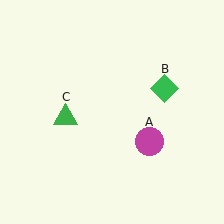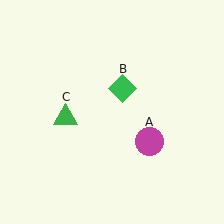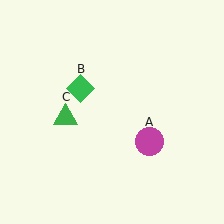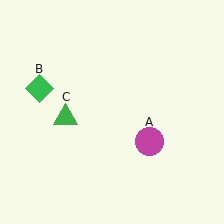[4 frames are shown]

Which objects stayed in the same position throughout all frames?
Magenta circle (object A) and green triangle (object C) remained stationary.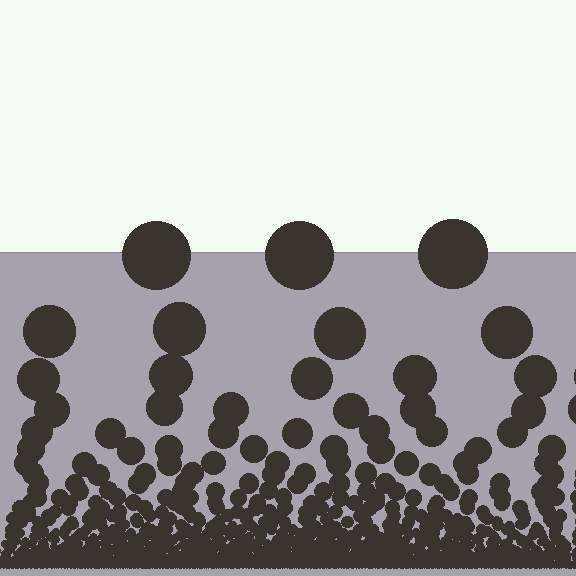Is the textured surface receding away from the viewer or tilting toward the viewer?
The surface appears to tilt toward the viewer. Texture elements get larger and sparser toward the top.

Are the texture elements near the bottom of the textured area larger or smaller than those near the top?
Smaller. The gradient is inverted — elements near the bottom are smaller and denser.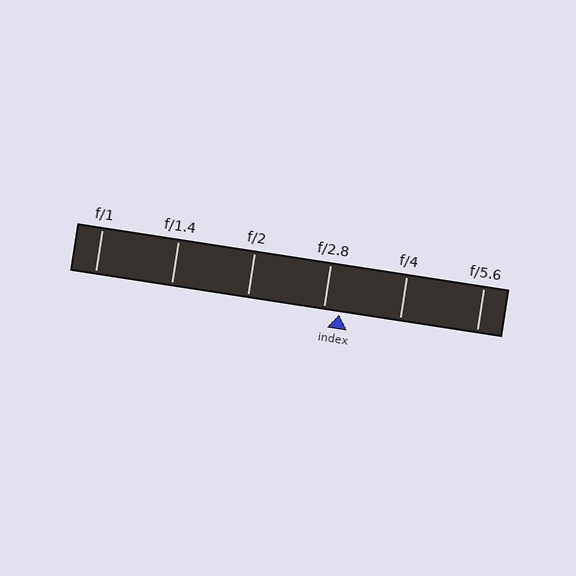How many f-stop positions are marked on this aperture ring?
There are 6 f-stop positions marked.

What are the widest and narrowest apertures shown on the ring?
The widest aperture shown is f/1 and the narrowest is f/5.6.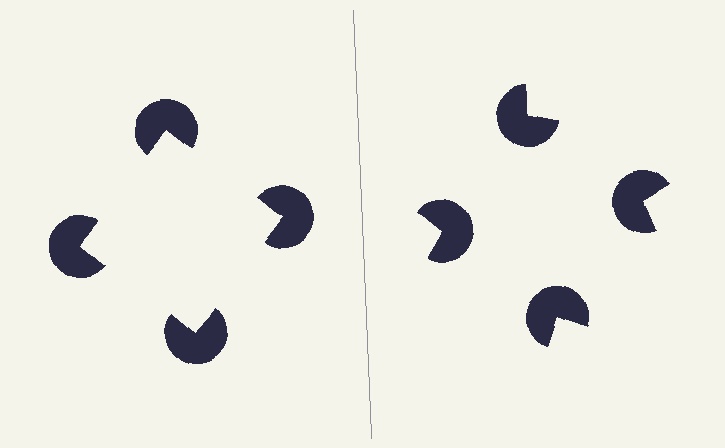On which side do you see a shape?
An illusory square appears on the left side. On the right side the wedge cuts are rotated, so no coherent shape forms.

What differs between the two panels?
The pac-man discs are positioned identically on both sides; only the wedge orientations differ. On the left they align to a square; on the right they are misaligned.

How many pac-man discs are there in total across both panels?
8 — 4 on each side.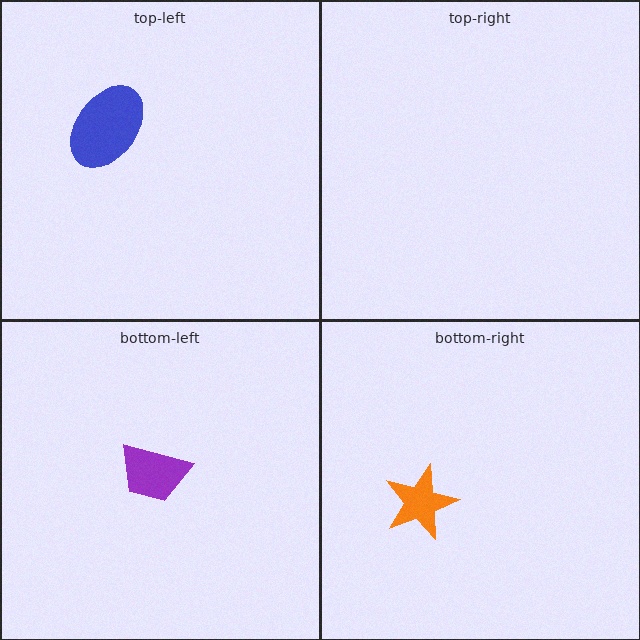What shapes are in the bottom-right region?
The orange star.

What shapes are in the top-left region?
The blue ellipse.